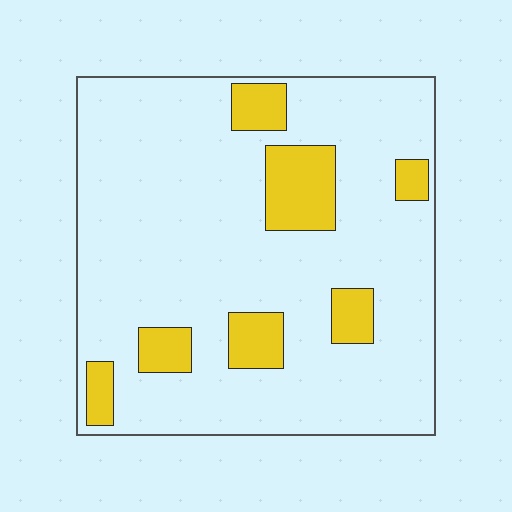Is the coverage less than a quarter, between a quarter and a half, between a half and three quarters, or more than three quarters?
Less than a quarter.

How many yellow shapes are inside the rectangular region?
7.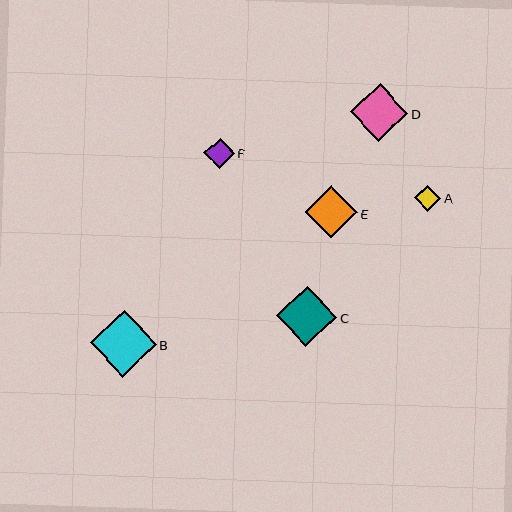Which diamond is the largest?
Diamond B is the largest with a size of approximately 66 pixels.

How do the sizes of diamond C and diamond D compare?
Diamond C and diamond D are approximately the same size.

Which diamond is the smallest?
Diamond A is the smallest with a size of approximately 26 pixels.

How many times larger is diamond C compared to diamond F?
Diamond C is approximately 2.0 times the size of diamond F.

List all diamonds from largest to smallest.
From largest to smallest: B, C, D, E, F, A.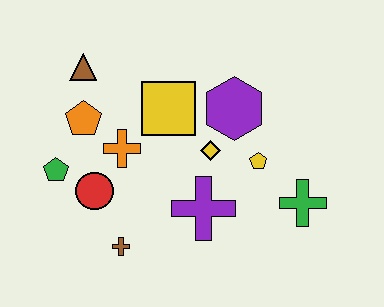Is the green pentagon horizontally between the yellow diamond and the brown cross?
No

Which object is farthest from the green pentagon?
The green cross is farthest from the green pentagon.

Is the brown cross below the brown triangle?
Yes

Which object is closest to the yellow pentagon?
The yellow diamond is closest to the yellow pentagon.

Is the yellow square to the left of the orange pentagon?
No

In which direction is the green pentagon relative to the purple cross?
The green pentagon is to the left of the purple cross.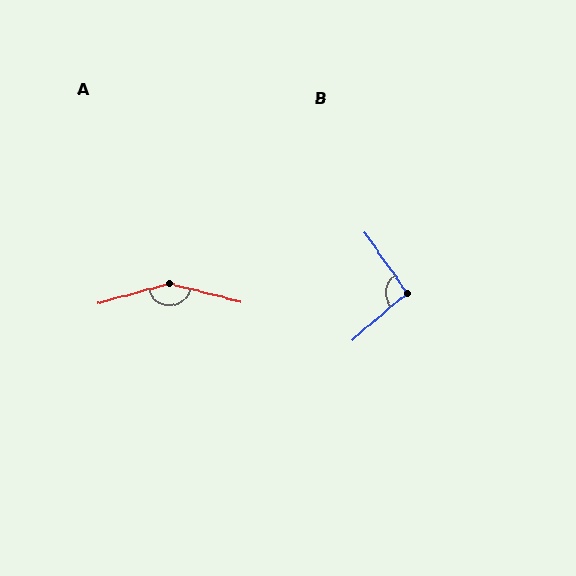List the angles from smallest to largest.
B (95°), A (150°).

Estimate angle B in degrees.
Approximately 95 degrees.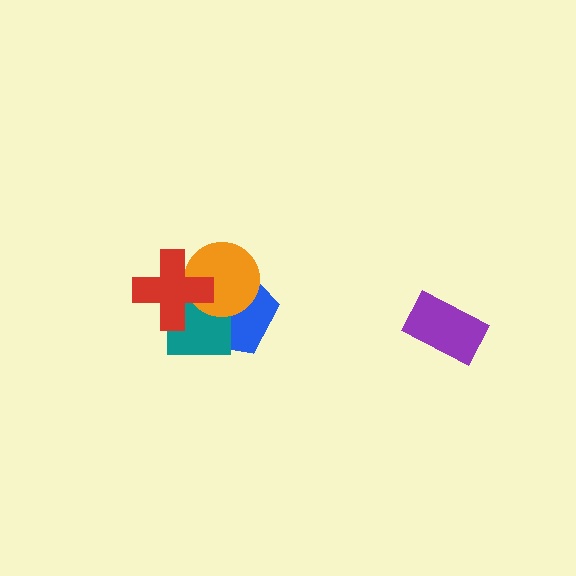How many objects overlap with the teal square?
3 objects overlap with the teal square.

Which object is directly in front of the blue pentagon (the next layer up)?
The teal square is directly in front of the blue pentagon.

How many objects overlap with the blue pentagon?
3 objects overlap with the blue pentagon.